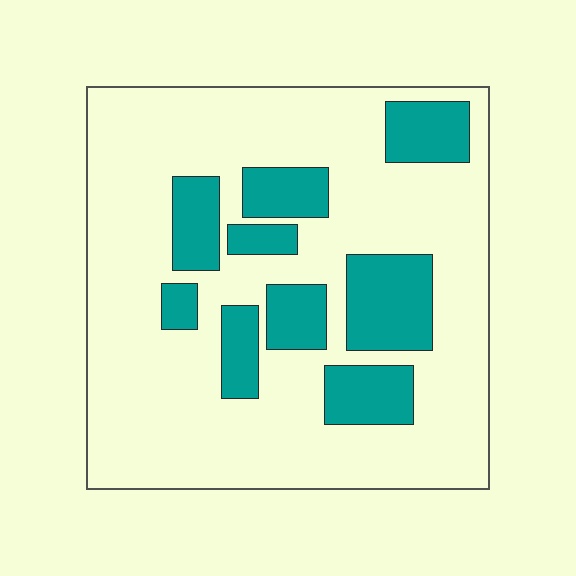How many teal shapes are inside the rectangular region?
9.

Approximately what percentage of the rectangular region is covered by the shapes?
Approximately 25%.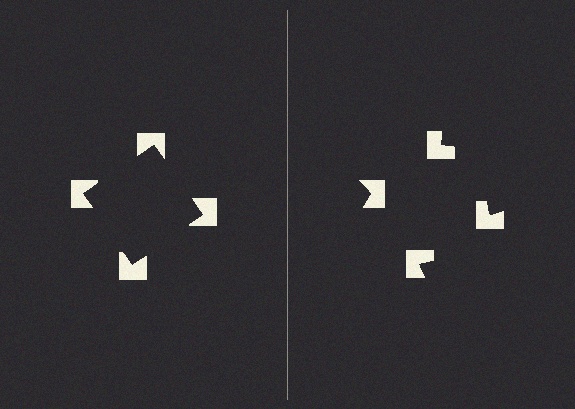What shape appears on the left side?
An illusory square.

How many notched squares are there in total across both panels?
8 — 4 on each side.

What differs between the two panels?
The notched squares are positioned identically on both sides; only the wedge orientations differ. On the left they align to a square; on the right they are misaligned.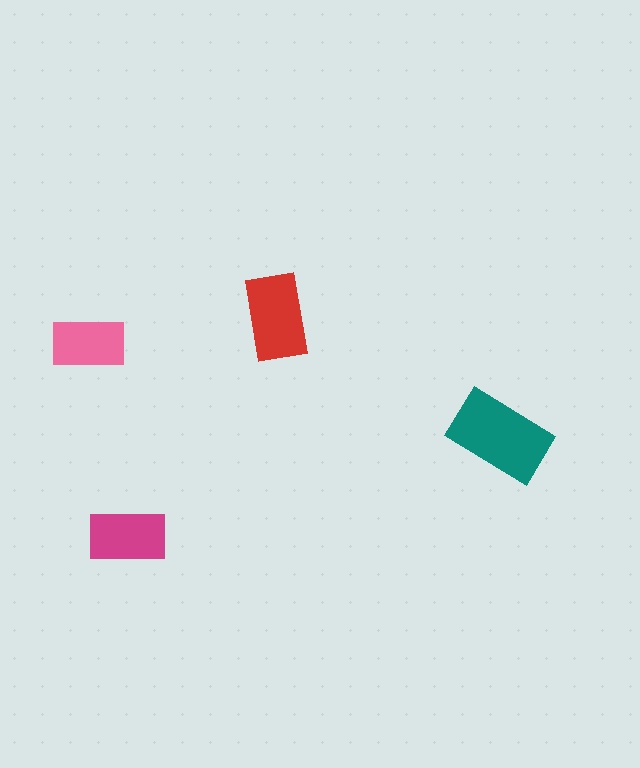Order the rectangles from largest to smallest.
the teal one, the red one, the magenta one, the pink one.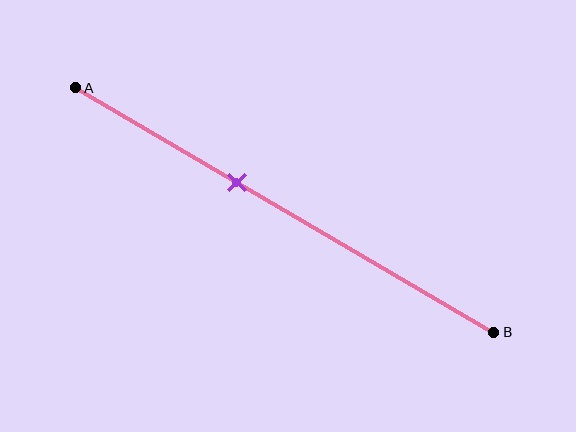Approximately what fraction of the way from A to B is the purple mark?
The purple mark is approximately 40% of the way from A to B.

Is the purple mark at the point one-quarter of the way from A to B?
No, the mark is at about 40% from A, not at the 25% one-quarter point.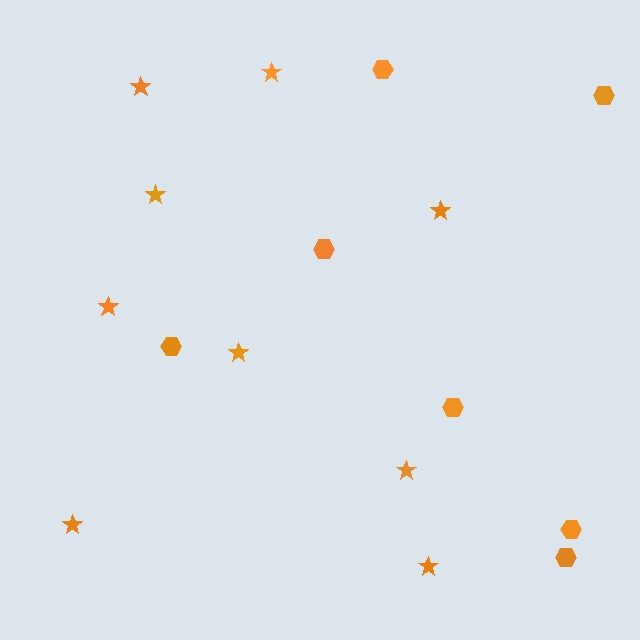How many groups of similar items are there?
There are 2 groups: one group of hexagons (7) and one group of stars (9).